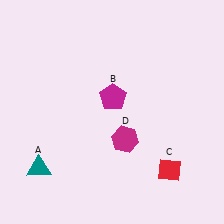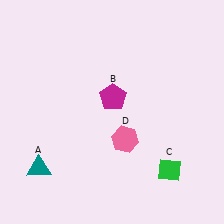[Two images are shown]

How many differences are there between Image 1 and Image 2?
There are 2 differences between the two images.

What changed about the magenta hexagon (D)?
In Image 1, D is magenta. In Image 2, it changed to pink.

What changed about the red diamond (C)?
In Image 1, C is red. In Image 2, it changed to green.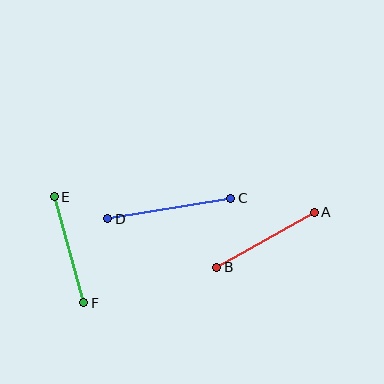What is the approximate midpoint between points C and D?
The midpoint is at approximately (169, 209) pixels.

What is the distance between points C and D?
The distance is approximately 125 pixels.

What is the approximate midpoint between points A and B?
The midpoint is at approximately (266, 240) pixels.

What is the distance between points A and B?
The distance is approximately 112 pixels.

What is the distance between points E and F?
The distance is approximately 110 pixels.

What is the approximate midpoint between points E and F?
The midpoint is at approximately (69, 250) pixels.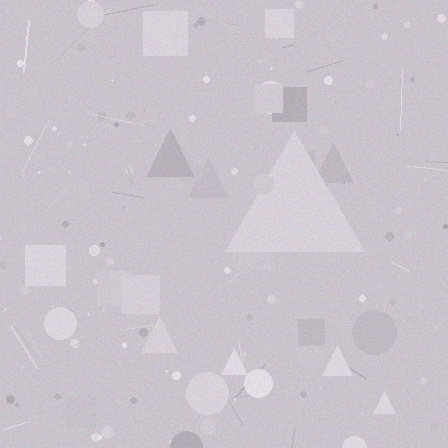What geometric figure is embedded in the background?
A triangle is embedded in the background.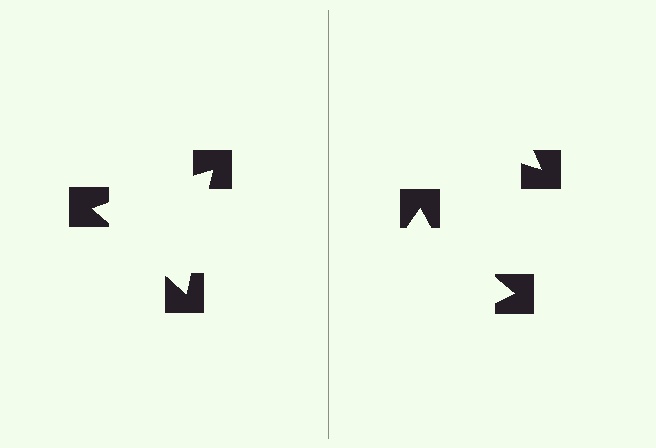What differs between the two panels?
The notched squares are positioned identically on both sides; only the wedge orientations differ. On the left they align to a triangle; on the right they are misaligned.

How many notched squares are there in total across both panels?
6 — 3 on each side.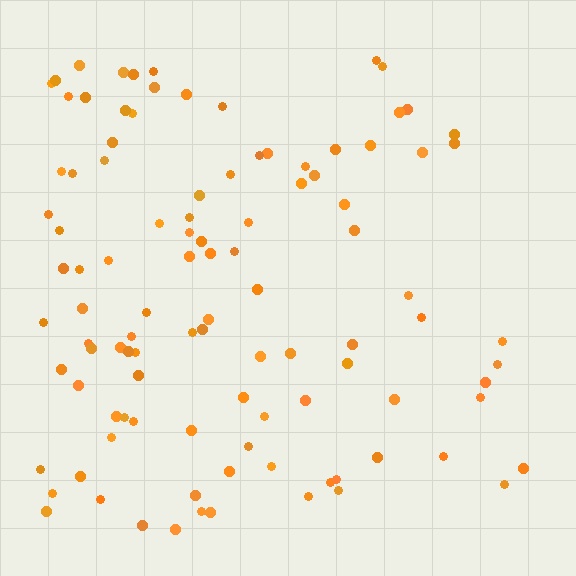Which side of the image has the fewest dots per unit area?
The right.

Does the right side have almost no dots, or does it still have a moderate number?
Still a moderate number, just noticeably fewer than the left.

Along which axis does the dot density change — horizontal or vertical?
Horizontal.